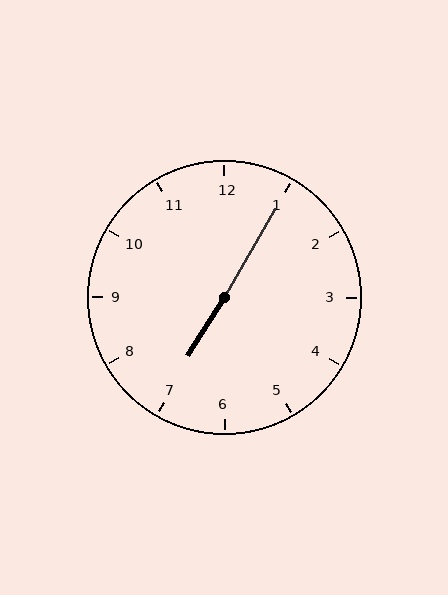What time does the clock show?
7:05.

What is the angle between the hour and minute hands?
Approximately 178 degrees.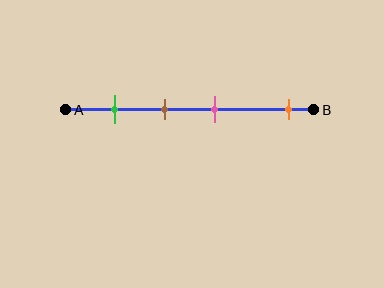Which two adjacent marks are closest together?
The brown and pink marks are the closest adjacent pair.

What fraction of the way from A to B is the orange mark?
The orange mark is approximately 90% (0.9) of the way from A to B.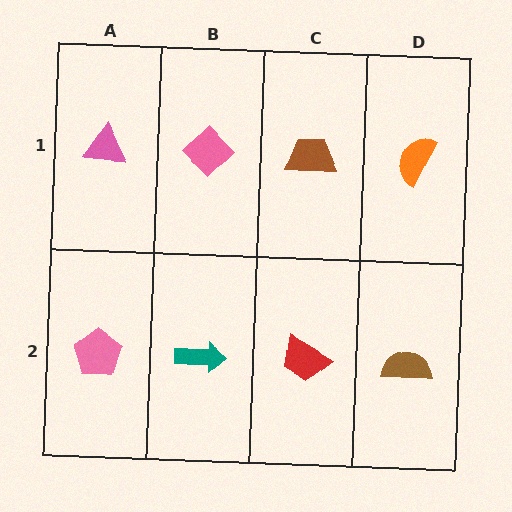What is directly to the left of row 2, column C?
A teal arrow.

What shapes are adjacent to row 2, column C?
A brown trapezoid (row 1, column C), a teal arrow (row 2, column B), a brown semicircle (row 2, column D).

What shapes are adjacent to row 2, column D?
An orange semicircle (row 1, column D), a red trapezoid (row 2, column C).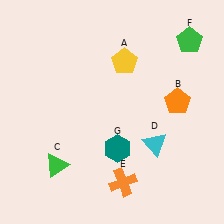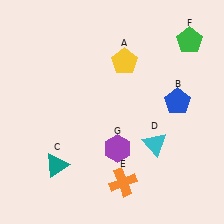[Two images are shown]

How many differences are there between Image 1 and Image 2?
There are 3 differences between the two images.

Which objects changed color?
B changed from orange to blue. C changed from green to teal. G changed from teal to purple.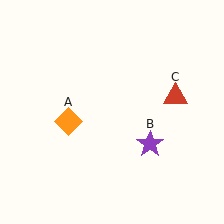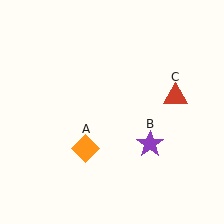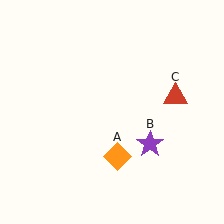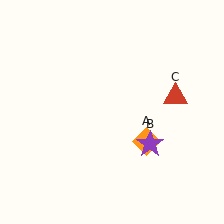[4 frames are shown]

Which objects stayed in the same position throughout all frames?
Purple star (object B) and red triangle (object C) remained stationary.